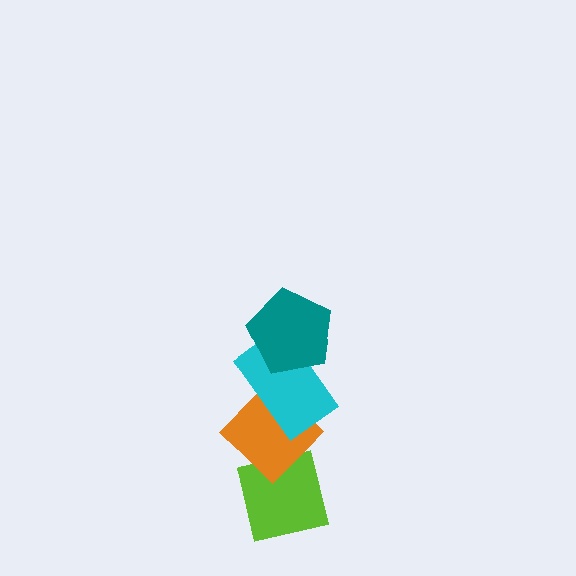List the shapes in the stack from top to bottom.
From top to bottom: the teal pentagon, the cyan rectangle, the orange diamond, the lime square.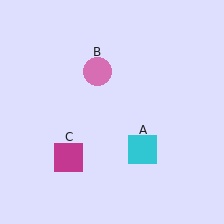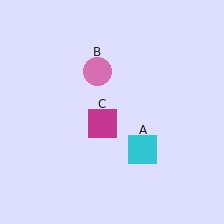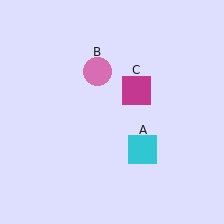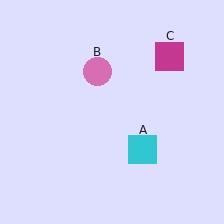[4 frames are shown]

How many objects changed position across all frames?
1 object changed position: magenta square (object C).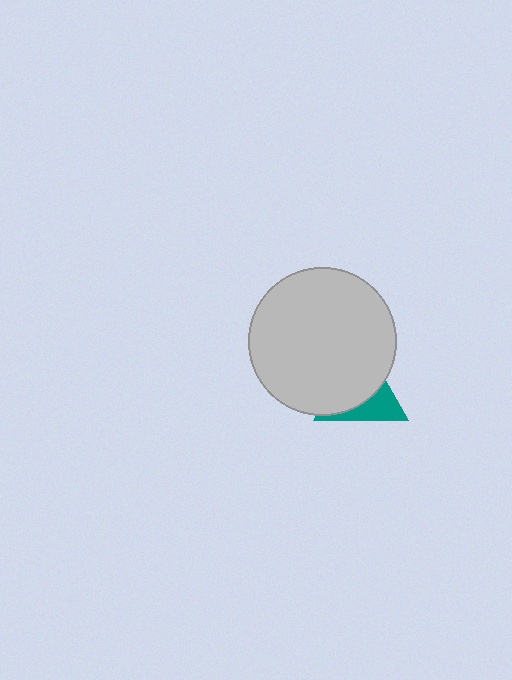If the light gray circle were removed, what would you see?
You would see the complete teal triangle.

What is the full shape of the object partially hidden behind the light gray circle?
The partially hidden object is a teal triangle.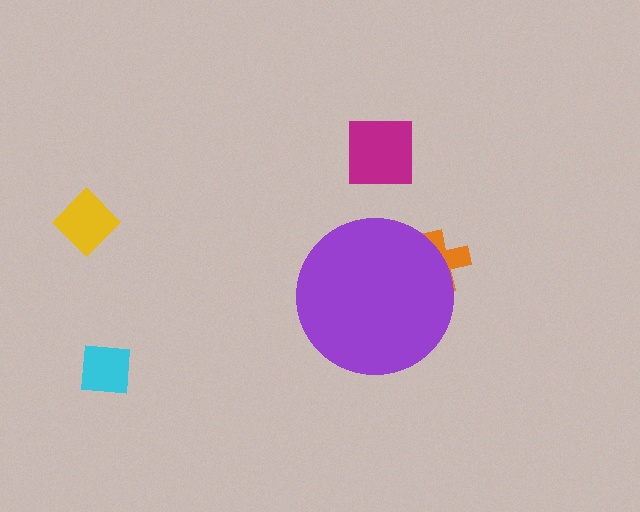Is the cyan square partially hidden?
No, the cyan square is fully visible.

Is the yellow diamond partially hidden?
No, the yellow diamond is fully visible.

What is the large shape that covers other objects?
A purple circle.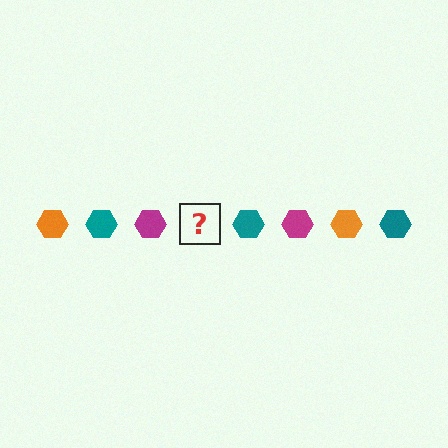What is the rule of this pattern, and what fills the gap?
The rule is that the pattern cycles through orange, teal, magenta hexagons. The gap should be filled with an orange hexagon.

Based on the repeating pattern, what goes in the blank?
The blank should be an orange hexagon.